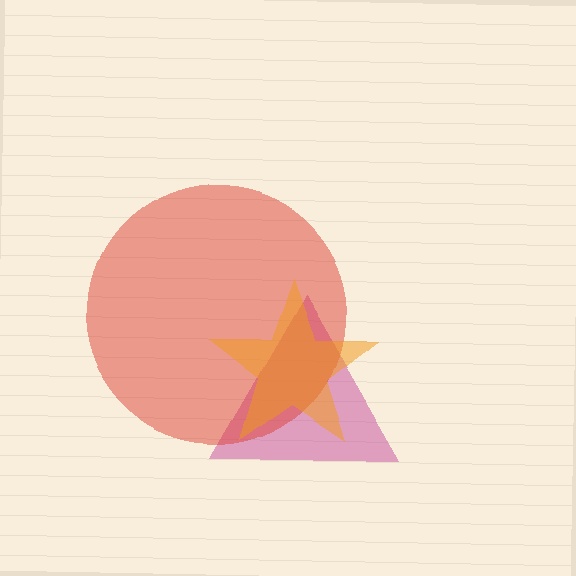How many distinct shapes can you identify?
There are 3 distinct shapes: a magenta triangle, a red circle, an orange star.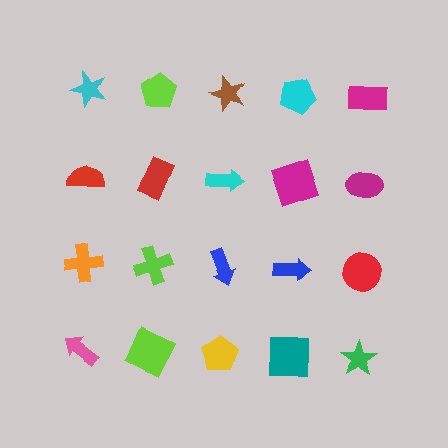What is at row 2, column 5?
A magenta ellipse.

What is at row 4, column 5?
A green star.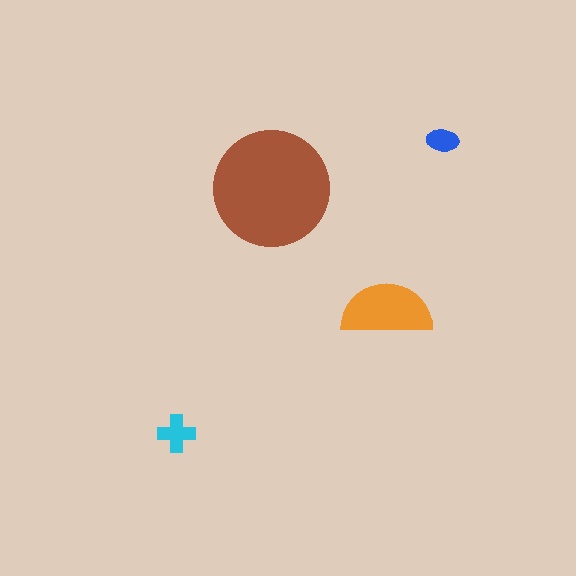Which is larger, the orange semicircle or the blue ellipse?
The orange semicircle.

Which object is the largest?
The brown circle.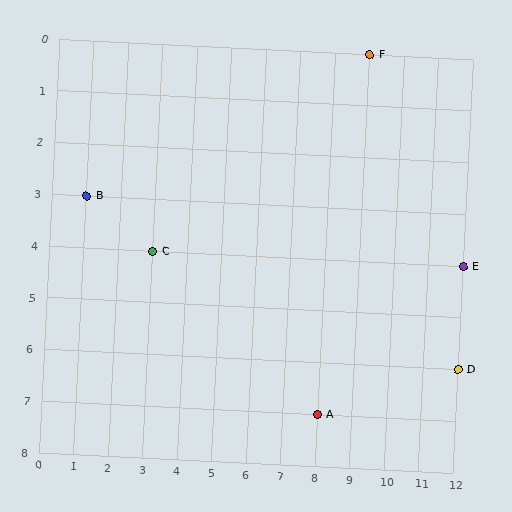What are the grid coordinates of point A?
Point A is at grid coordinates (8, 7).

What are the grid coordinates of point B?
Point B is at grid coordinates (1, 3).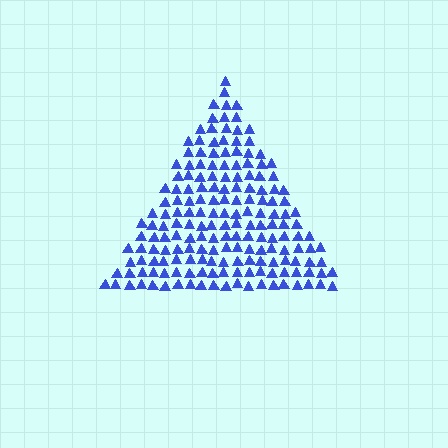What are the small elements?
The small elements are triangles.